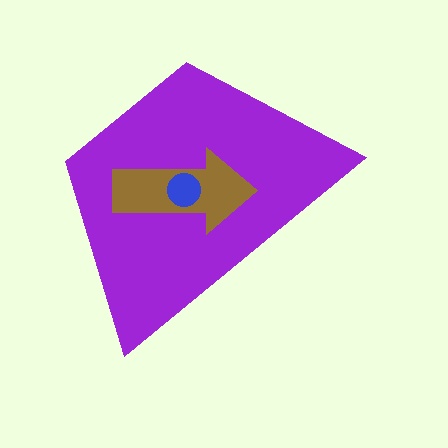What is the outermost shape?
The purple trapezoid.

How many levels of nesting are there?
3.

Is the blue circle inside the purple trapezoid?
Yes.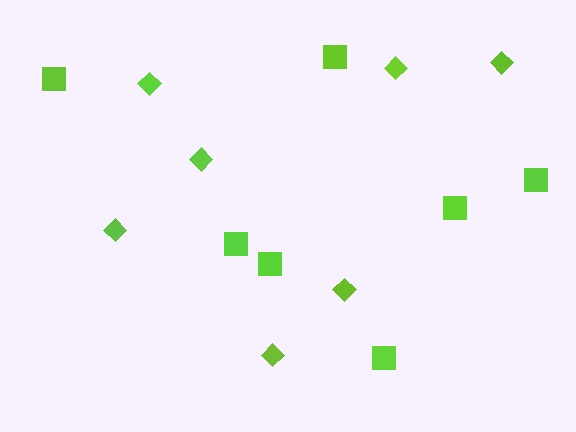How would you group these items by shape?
There are 2 groups: one group of squares (7) and one group of diamonds (7).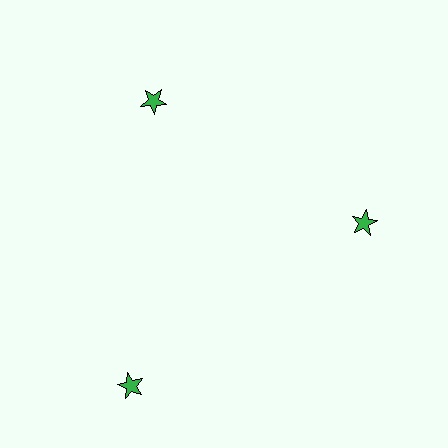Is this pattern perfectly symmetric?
No. The 3 green stars are arranged in a ring, but one element near the 7 o'clock position is pushed outward from the center, breaking the 3-fold rotational symmetry.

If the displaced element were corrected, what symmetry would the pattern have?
It would have 3-fold rotational symmetry — the pattern would map onto itself every 120 degrees.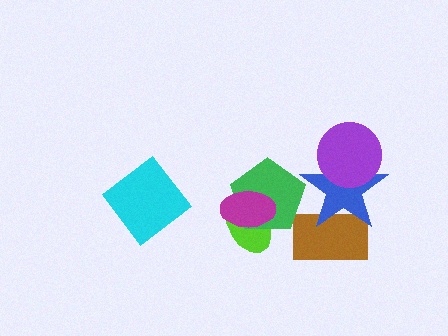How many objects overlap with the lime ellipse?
2 objects overlap with the lime ellipse.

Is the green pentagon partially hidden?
Yes, it is partially covered by another shape.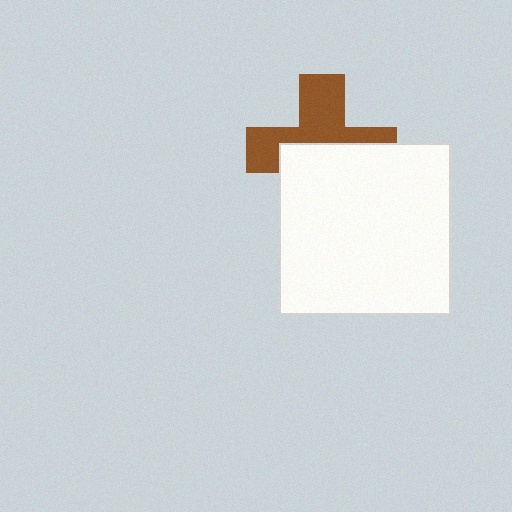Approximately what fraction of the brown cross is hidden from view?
Roughly 50% of the brown cross is hidden behind the white square.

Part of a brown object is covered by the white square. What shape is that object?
It is a cross.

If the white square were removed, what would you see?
You would see the complete brown cross.